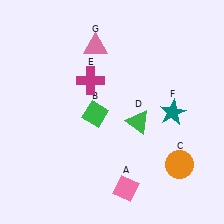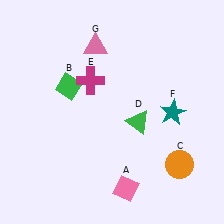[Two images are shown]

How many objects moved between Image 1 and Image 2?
1 object moved between the two images.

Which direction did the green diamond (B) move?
The green diamond (B) moved up.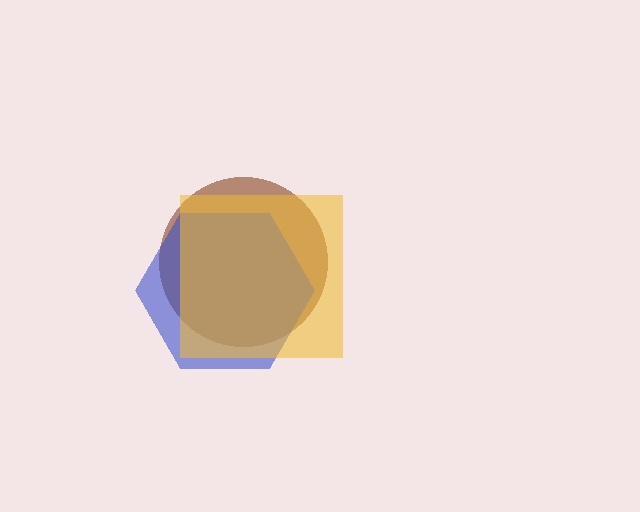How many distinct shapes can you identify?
There are 3 distinct shapes: a brown circle, a blue hexagon, a yellow square.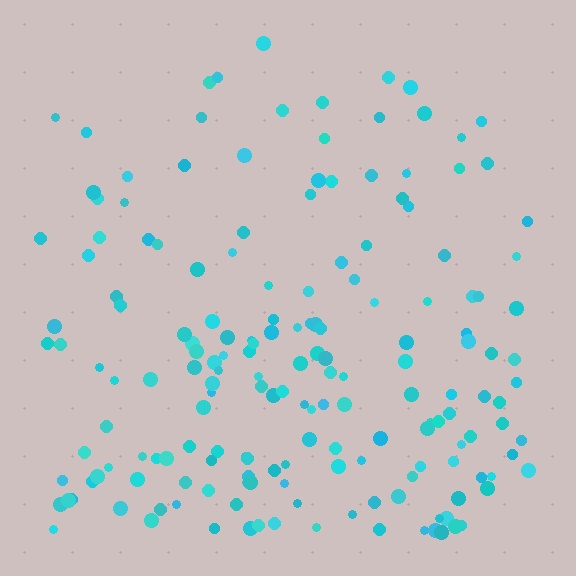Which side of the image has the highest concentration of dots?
The bottom.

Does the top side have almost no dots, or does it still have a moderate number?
Still a moderate number, just noticeably fewer than the bottom.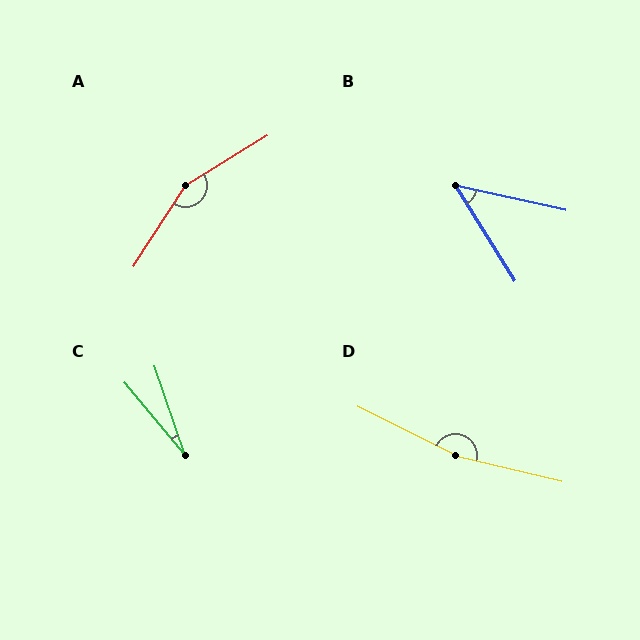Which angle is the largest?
D, at approximately 167 degrees.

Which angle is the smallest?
C, at approximately 21 degrees.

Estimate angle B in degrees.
Approximately 46 degrees.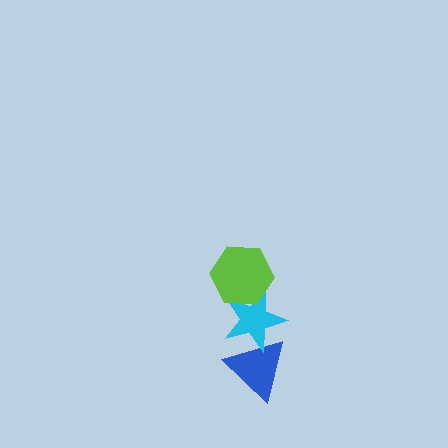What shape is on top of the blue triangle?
The cyan star is on top of the blue triangle.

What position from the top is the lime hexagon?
The lime hexagon is 1st from the top.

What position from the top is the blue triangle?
The blue triangle is 3rd from the top.